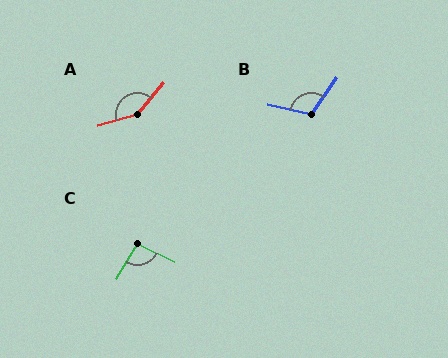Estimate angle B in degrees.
Approximately 112 degrees.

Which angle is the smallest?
C, at approximately 95 degrees.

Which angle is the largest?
A, at approximately 145 degrees.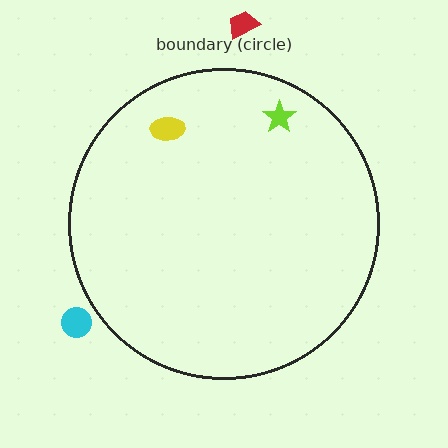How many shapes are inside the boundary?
2 inside, 2 outside.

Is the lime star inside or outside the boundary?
Inside.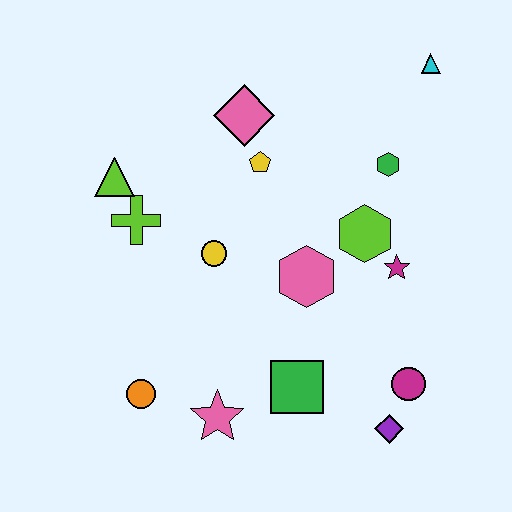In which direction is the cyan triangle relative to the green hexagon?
The cyan triangle is above the green hexagon.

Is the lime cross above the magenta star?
Yes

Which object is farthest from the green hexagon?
The orange circle is farthest from the green hexagon.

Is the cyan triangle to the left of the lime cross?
No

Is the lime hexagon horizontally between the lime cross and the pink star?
No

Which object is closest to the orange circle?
The pink star is closest to the orange circle.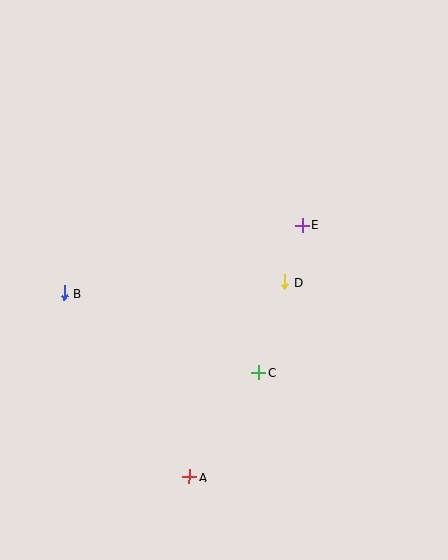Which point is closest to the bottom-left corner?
Point A is closest to the bottom-left corner.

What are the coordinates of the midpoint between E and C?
The midpoint between E and C is at (281, 299).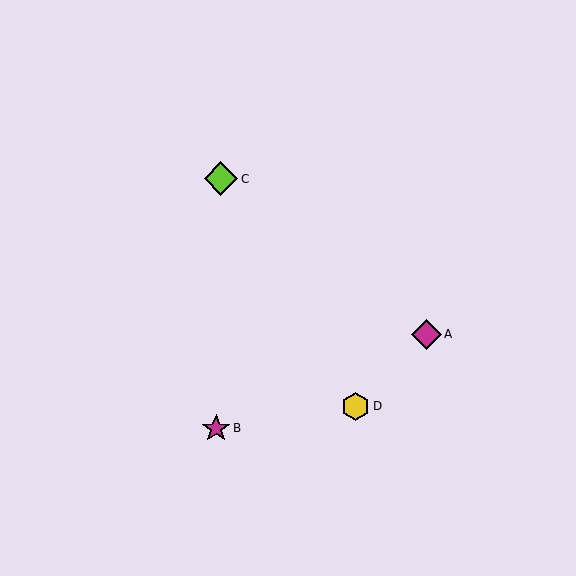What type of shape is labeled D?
Shape D is a yellow hexagon.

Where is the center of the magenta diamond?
The center of the magenta diamond is at (426, 334).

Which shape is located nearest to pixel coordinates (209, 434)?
The magenta star (labeled B) at (216, 428) is nearest to that location.